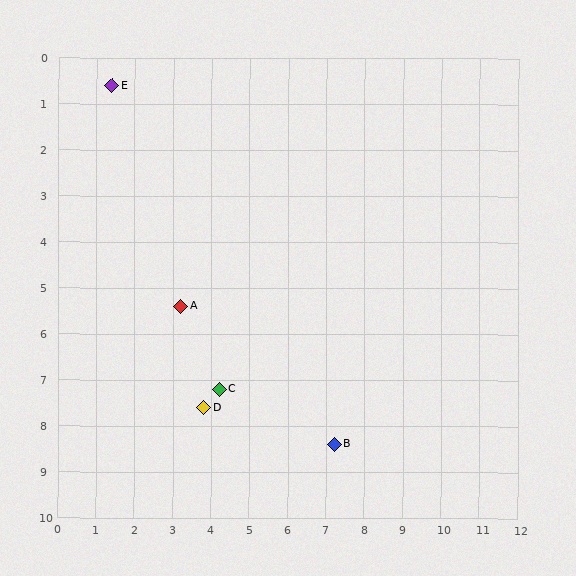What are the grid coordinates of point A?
Point A is at approximately (3.2, 5.4).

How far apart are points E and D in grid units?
Points E and D are about 7.4 grid units apart.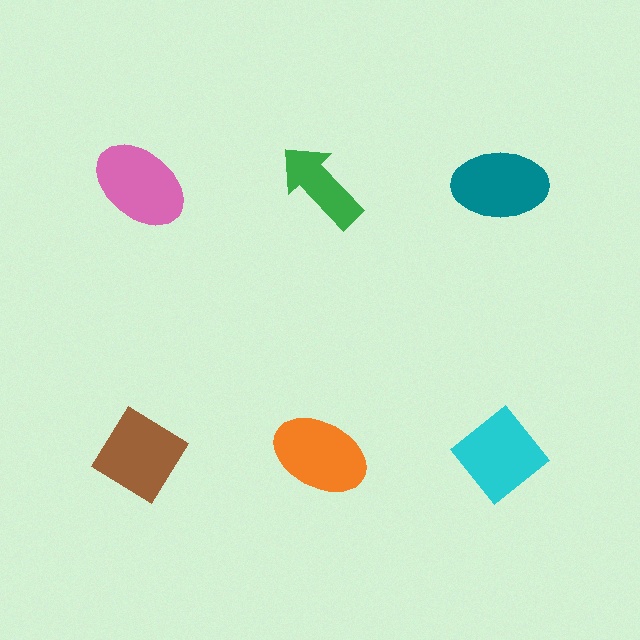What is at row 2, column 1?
A brown diamond.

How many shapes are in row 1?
3 shapes.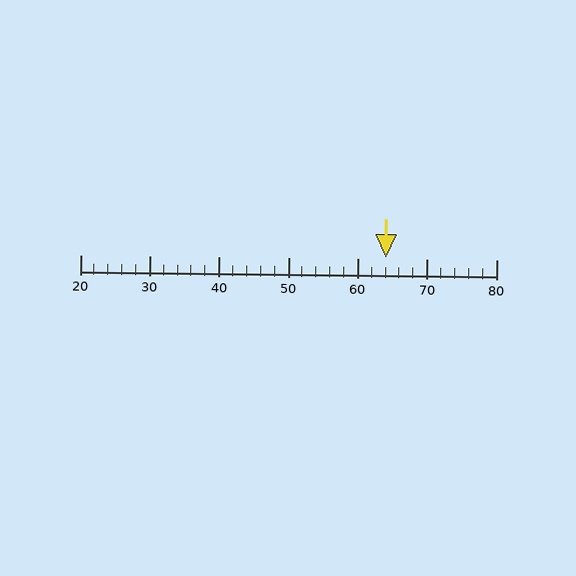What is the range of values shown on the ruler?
The ruler shows values from 20 to 80.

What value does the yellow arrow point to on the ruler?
The yellow arrow points to approximately 64.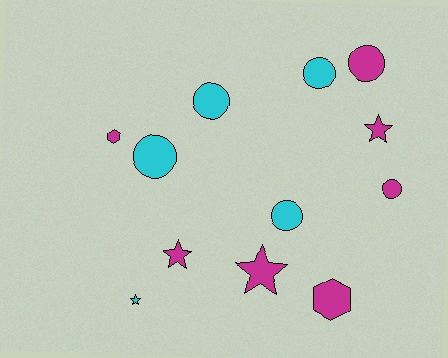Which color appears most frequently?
Magenta, with 7 objects.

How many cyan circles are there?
There are 4 cyan circles.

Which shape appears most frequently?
Circle, with 6 objects.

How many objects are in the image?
There are 12 objects.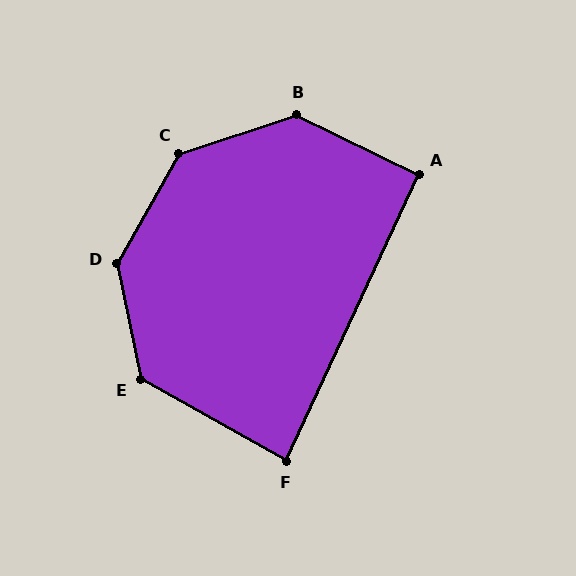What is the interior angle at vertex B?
Approximately 136 degrees (obtuse).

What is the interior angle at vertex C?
Approximately 138 degrees (obtuse).